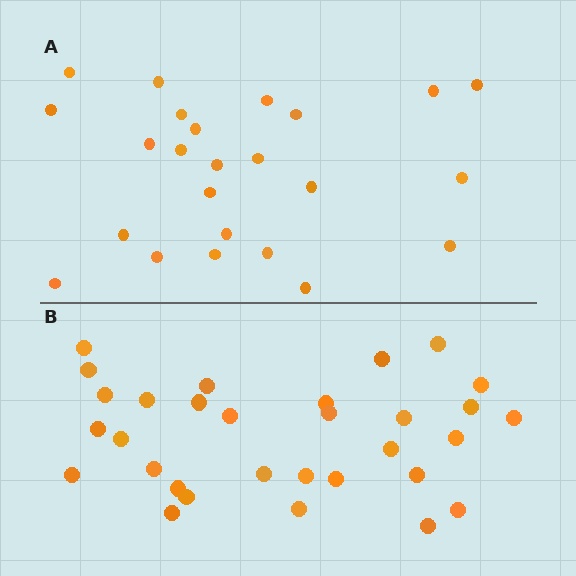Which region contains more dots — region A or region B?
Region B (the bottom region) has more dots.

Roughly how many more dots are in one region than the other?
Region B has roughly 8 or so more dots than region A.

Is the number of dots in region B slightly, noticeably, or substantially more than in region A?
Region B has noticeably more, but not dramatically so. The ratio is roughly 1.3 to 1.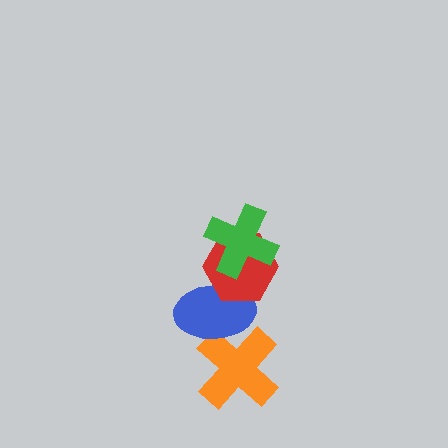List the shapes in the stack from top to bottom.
From top to bottom: the green cross, the red hexagon, the blue ellipse, the orange cross.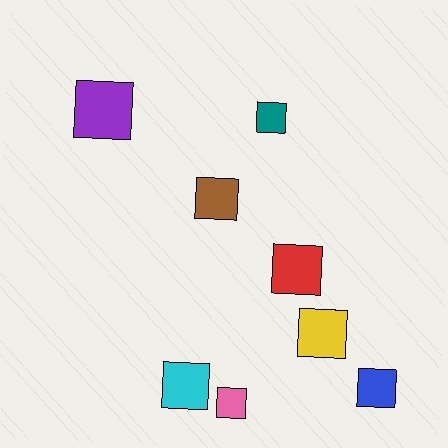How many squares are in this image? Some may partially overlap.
There are 8 squares.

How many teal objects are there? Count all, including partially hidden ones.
There is 1 teal object.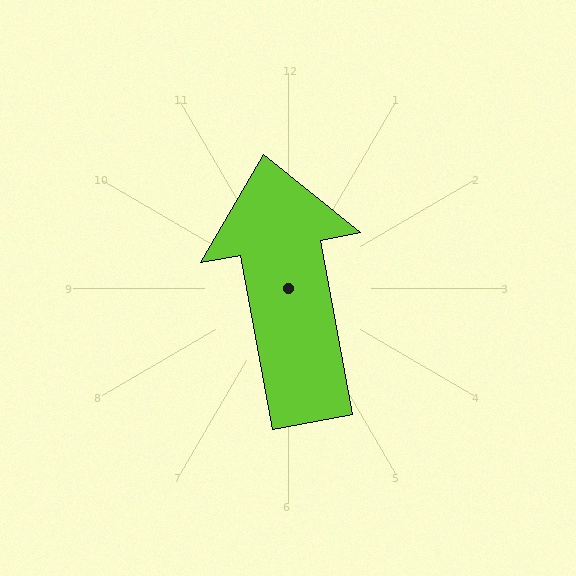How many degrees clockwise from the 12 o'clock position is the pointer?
Approximately 349 degrees.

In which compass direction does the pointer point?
North.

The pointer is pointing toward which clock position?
Roughly 12 o'clock.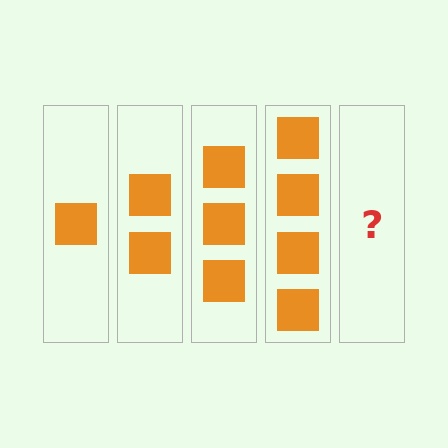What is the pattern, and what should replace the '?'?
The pattern is that each step adds one more square. The '?' should be 5 squares.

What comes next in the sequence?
The next element should be 5 squares.